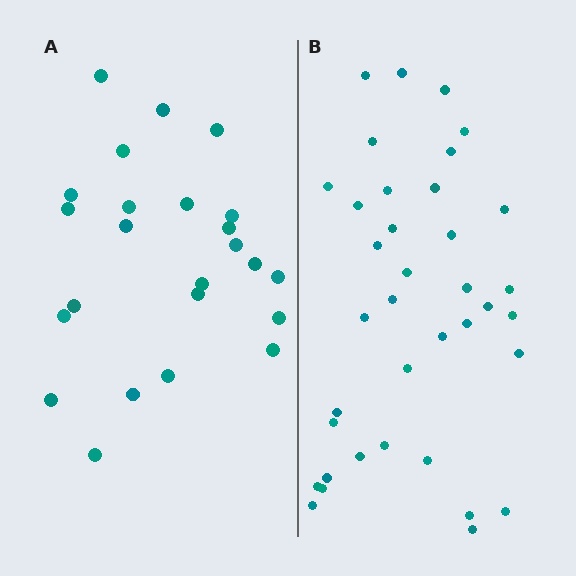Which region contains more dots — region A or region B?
Region B (the right region) has more dots.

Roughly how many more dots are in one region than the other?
Region B has approximately 15 more dots than region A.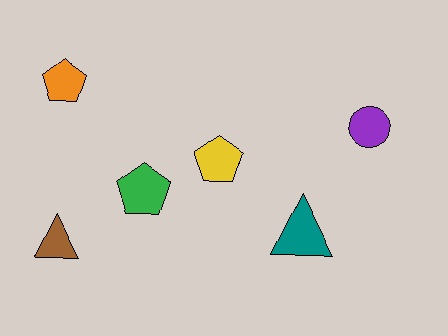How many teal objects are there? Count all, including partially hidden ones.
There is 1 teal object.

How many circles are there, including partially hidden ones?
There is 1 circle.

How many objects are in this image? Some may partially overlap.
There are 6 objects.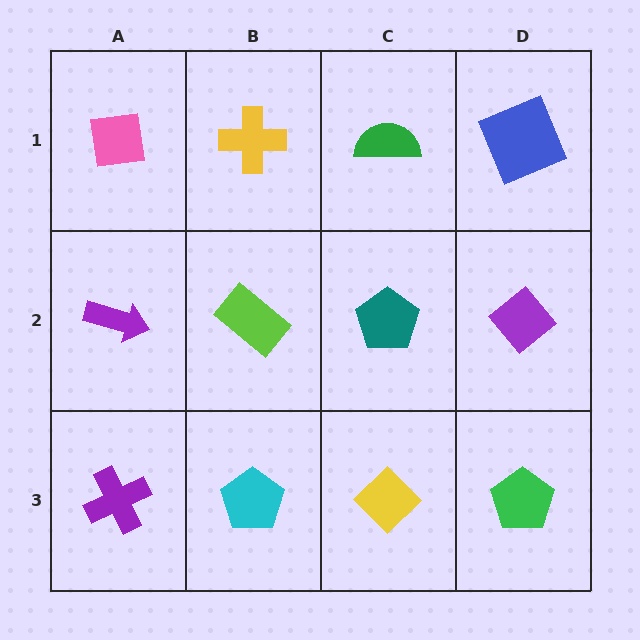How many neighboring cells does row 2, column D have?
3.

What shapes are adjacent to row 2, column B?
A yellow cross (row 1, column B), a cyan pentagon (row 3, column B), a purple arrow (row 2, column A), a teal pentagon (row 2, column C).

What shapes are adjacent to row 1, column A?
A purple arrow (row 2, column A), a yellow cross (row 1, column B).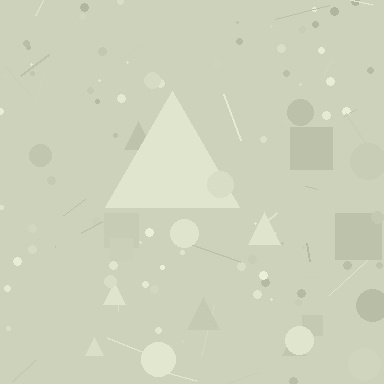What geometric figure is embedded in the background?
A triangle is embedded in the background.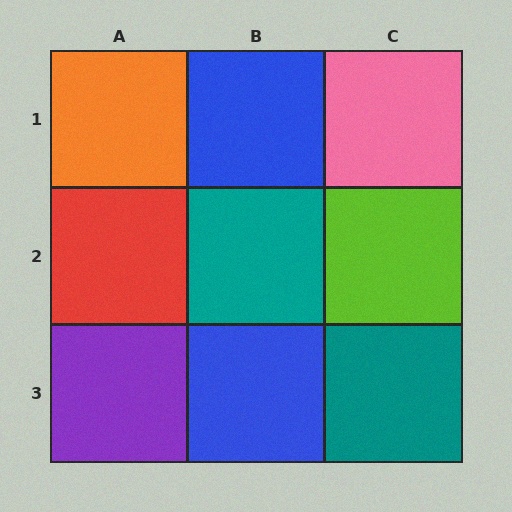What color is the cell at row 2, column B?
Teal.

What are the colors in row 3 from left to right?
Purple, blue, teal.